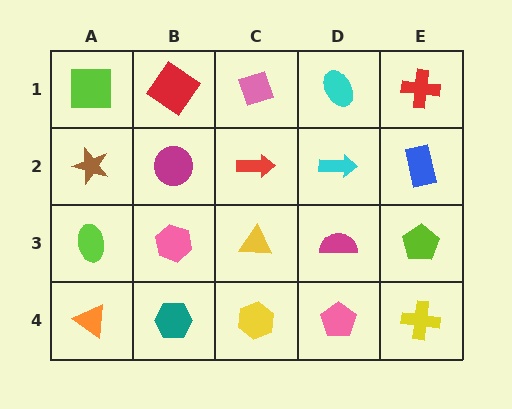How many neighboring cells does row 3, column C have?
4.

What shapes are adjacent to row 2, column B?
A red diamond (row 1, column B), a pink hexagon (row 3, column B), a brown star (row 2, column A), a red arrow (row 2, column C).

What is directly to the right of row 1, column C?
A cyan ellipse.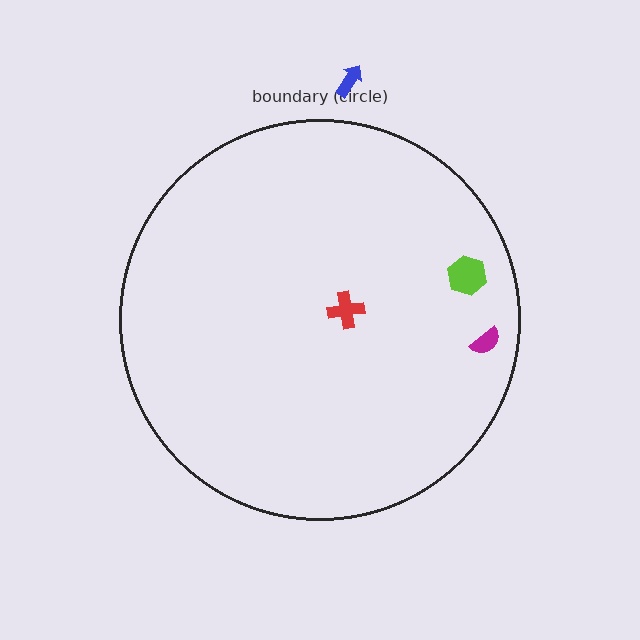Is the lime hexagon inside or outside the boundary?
Inside.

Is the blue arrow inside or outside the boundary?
Outside.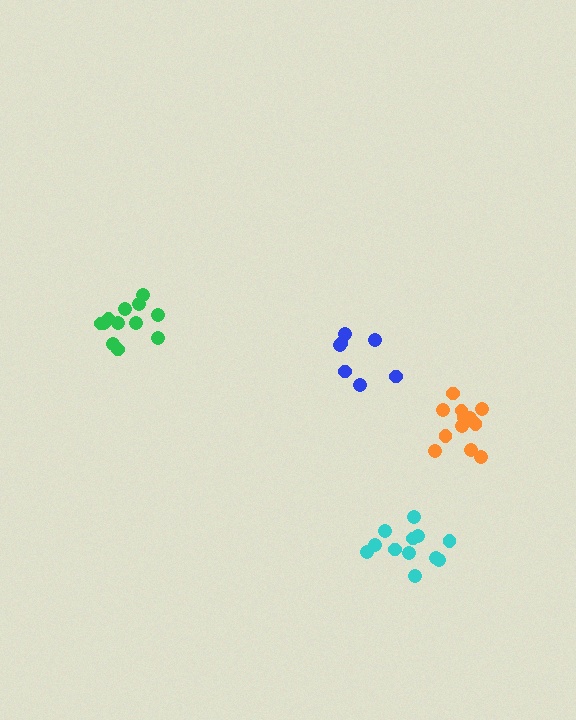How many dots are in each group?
Group 1: 12 dots, Group 2: 12 dots, Group 3: 12 dots, Group 4: 7 dots (43 total).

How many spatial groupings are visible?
There are 4 spatial groupings.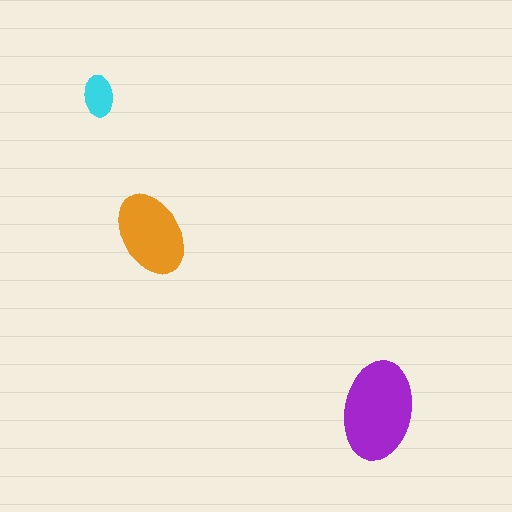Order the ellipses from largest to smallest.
the purple one, the orange one, the cyan one.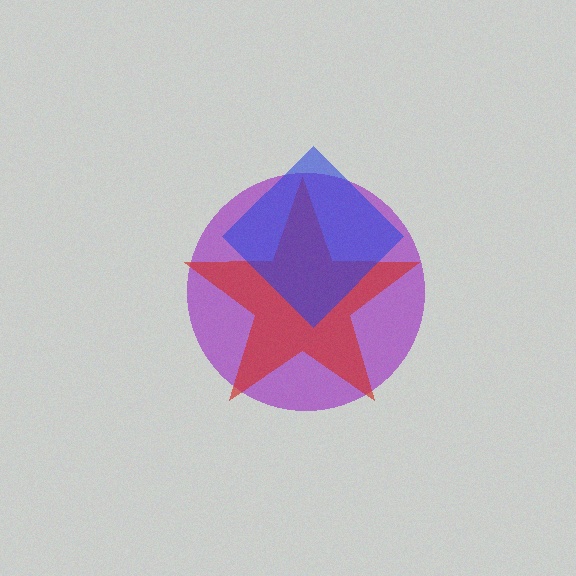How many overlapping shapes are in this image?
There are 3 overlapping shapes in the image.